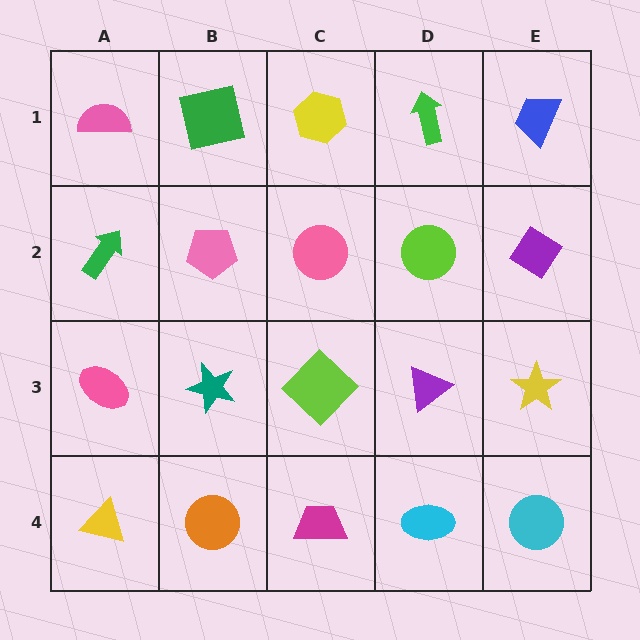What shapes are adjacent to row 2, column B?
A green square (row 1, column B), a teal star (row 3, column B), a green arrow (row 2, column A), a pink circle (row 2, column C).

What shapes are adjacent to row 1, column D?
A lime circle (row 2, column D), a yellow hexagon (row 1, column C), a blue trapezoid (row 1, column E).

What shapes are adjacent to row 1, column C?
A pink circle (row 2, column C), a green square (row 1, column B), a green arrow (row 1, column D).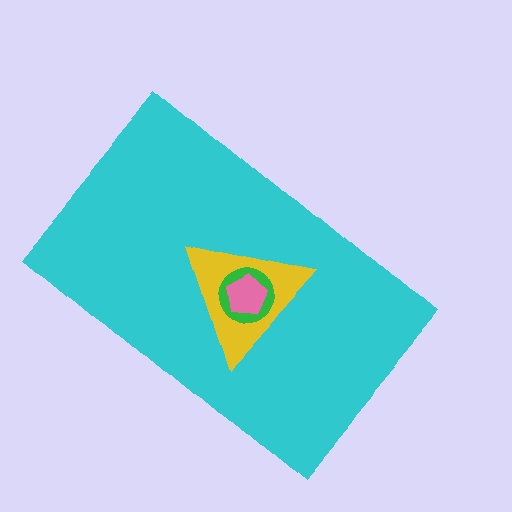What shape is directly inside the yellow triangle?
The green circle.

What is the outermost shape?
The cyan rectangle.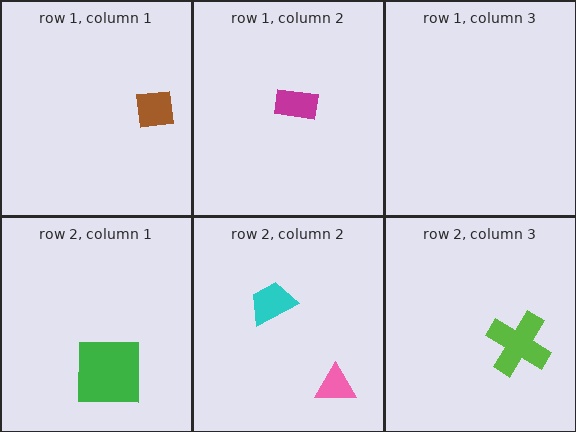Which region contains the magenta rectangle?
The row 1, column 2 region.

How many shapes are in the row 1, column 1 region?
1.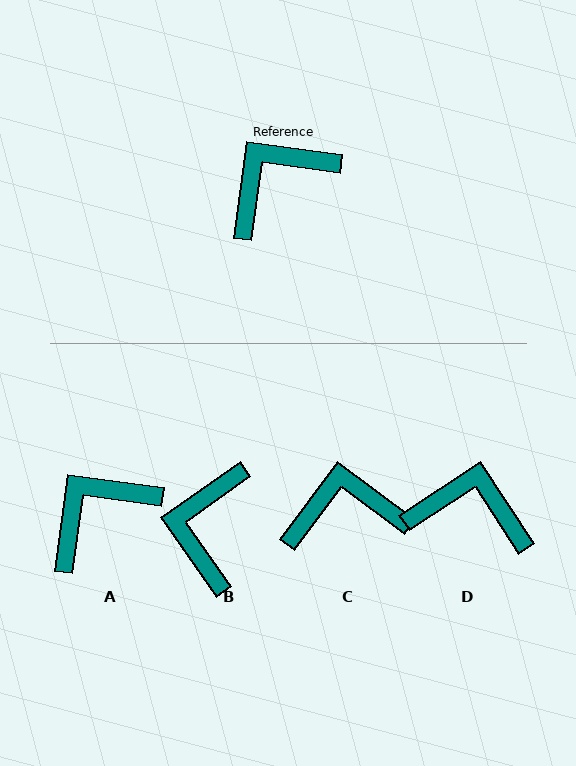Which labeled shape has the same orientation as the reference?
A.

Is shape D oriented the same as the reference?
No, it is off by about 49 degrees.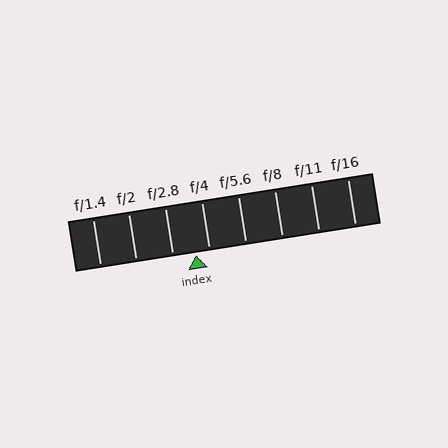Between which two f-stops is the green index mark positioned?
The index mark is between f/2.8 and f/4.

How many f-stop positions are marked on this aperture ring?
There are 8 f-stop positions marked.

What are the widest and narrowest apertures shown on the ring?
The widest aperture shown is f/1.4 and the narrowest is f/16.